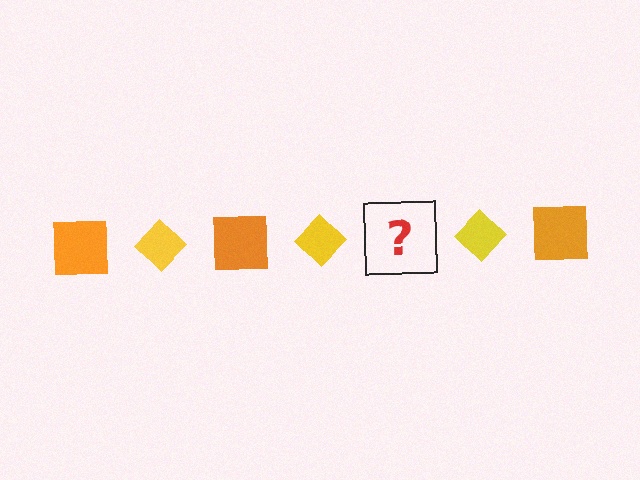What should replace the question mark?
The question mark should be replaced with an orange square.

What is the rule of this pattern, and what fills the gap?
The rule is that the pattern alternates between orange square and yellow diamond. The gap should be filled with an orange square.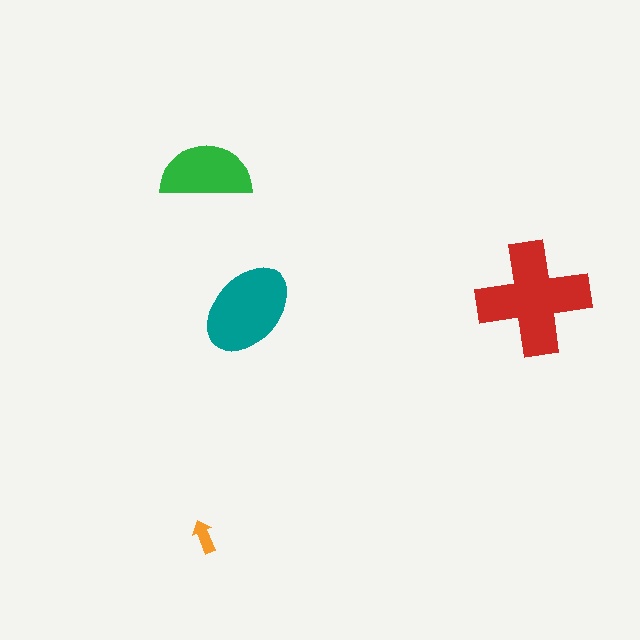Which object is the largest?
The red cross.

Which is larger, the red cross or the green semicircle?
The red cross.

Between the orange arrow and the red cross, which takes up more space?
The red cross.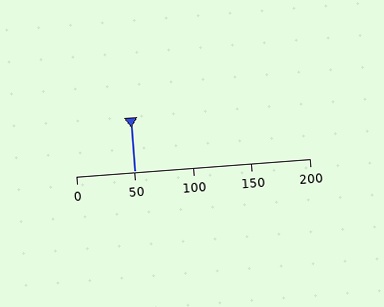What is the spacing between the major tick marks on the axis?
The major ticks are spaced 50 apart.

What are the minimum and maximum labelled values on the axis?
The axis runs from 0 to 200.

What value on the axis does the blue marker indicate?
The marker indicates approximately 50.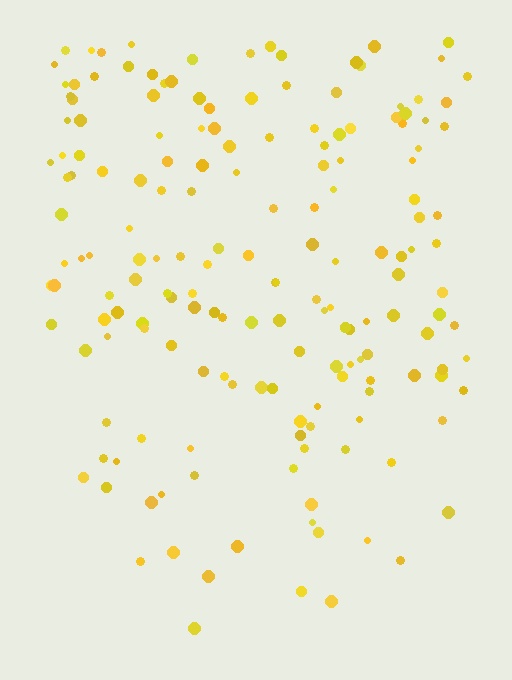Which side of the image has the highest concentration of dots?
The top.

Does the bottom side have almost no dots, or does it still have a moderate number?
Still a moderate number, just noticeably fewer than the top.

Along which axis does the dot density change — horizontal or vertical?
Vertical.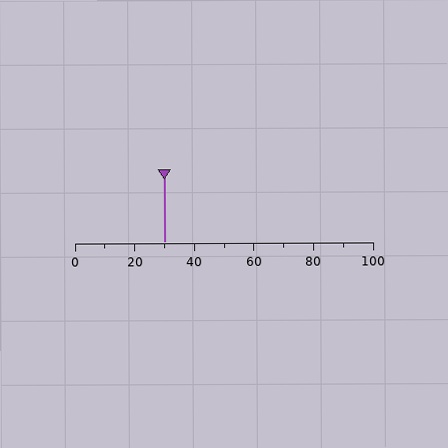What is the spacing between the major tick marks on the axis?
The major ticks are spaced 20 apart.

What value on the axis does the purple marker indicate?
The marker indicates approximately 30.